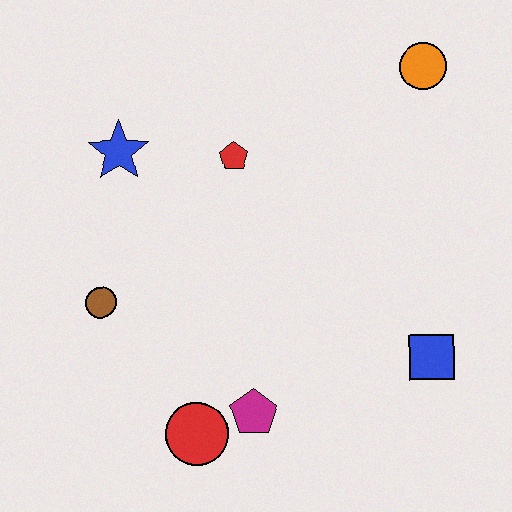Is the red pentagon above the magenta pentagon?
Yes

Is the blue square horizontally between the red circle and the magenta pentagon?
No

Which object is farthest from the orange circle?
The red circle is farthest from the orange circle.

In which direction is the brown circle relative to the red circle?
The brown circle is above the red circle.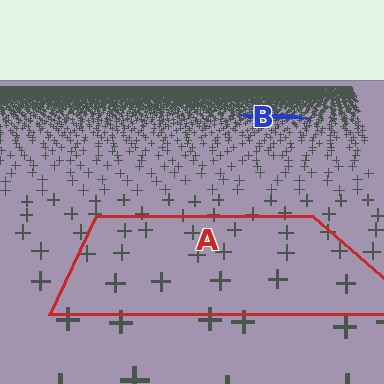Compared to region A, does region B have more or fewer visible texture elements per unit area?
Region B has more texture elements per unit area — they are packed more densely because it is farther away.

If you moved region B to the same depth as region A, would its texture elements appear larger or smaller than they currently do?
They would appear larger. At a closer depth, the same texture elements are projected at a bigger on-screen size.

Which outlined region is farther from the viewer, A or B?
Region B is farther from the viewer — the texture elements inside it appear smaller and more densely packed.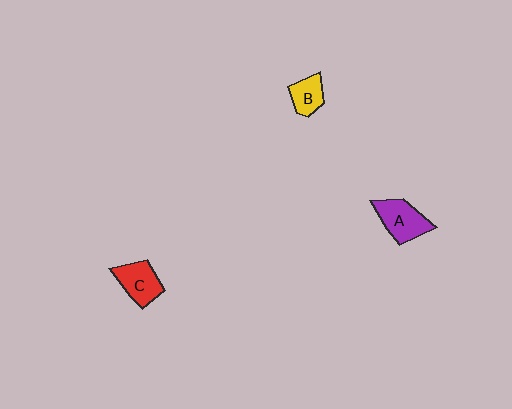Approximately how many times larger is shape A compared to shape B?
Approximately 1.5 times.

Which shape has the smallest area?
Shape B (yellow).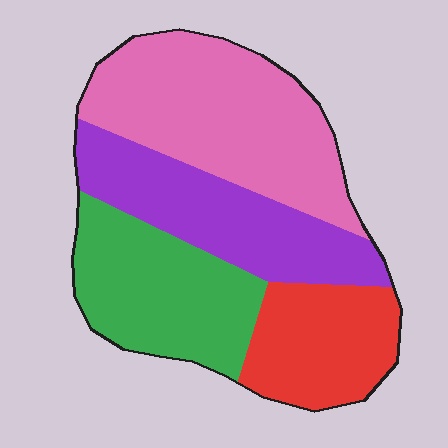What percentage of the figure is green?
Green takes up about one quarter (1/4) of the figure.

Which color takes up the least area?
Red, at roughly 20%.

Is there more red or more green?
Green.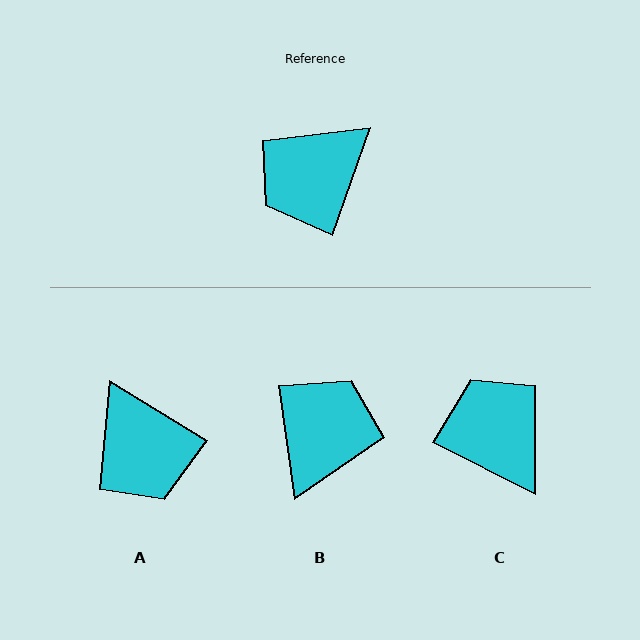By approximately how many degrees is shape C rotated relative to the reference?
Approximately 97 degrees clockwise.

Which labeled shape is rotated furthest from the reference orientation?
B, about 152 degrees away.